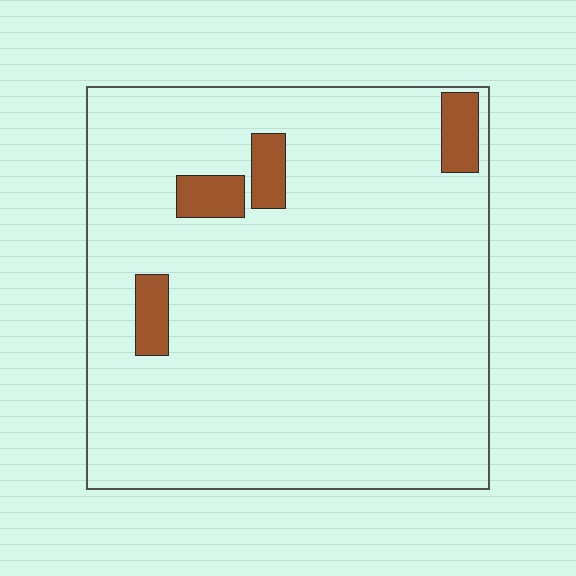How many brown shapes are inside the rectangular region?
4.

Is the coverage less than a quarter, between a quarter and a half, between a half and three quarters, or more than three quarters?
Less than a quarter.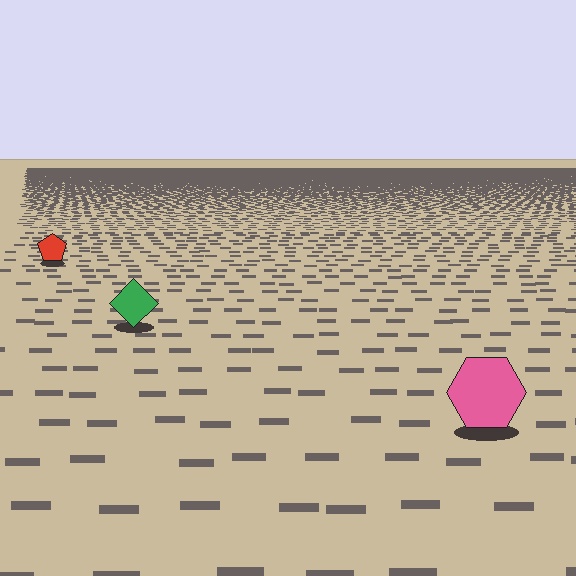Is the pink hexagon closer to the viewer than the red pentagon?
Yes. The pink hexagon is closer — you can tell from the texture gradient: the ground texture is coarser near it.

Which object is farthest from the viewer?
The red pentagon is farthest from the viewer. It appears smaller and the ground texture around it is denser.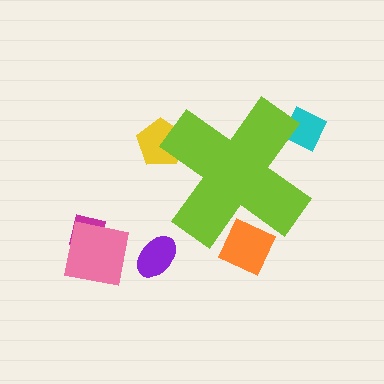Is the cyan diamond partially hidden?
Yes, the cyan diamond is partially hidden behind the lime cross.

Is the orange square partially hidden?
Yes, the orange square is partially hidden behind the lime cross.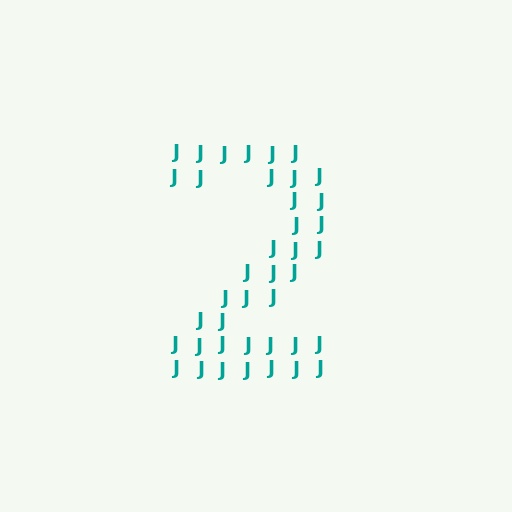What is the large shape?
The large shape is the digit 2.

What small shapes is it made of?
It is made of small letter J's.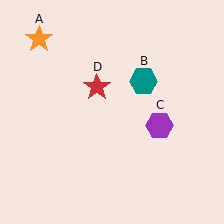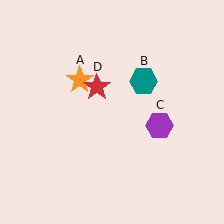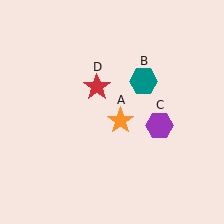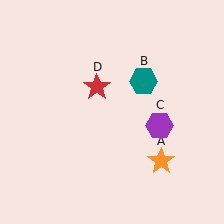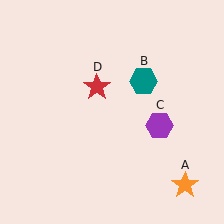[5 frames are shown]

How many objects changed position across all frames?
1 object changed position: orange star (object A).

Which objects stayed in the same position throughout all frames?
Teal hexagon (object B) and purple hexagon (object C) and red star (object D) remained stationary.